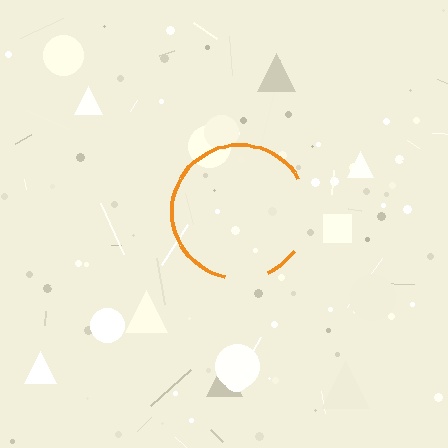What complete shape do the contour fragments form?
The contour fragments form a circle.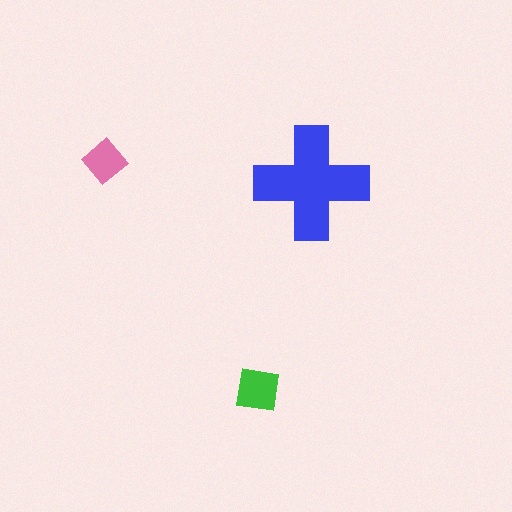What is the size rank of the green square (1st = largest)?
2nd.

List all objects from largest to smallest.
The blue cross, the green square, the pink diamond.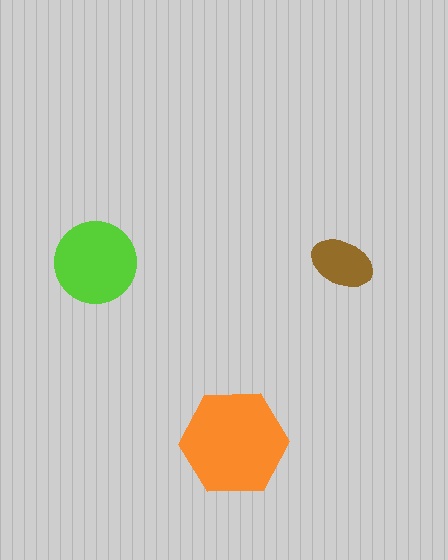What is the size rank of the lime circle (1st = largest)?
2nd.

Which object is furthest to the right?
The brown ellipse is rightmost.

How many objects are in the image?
There are 3 objects in the image.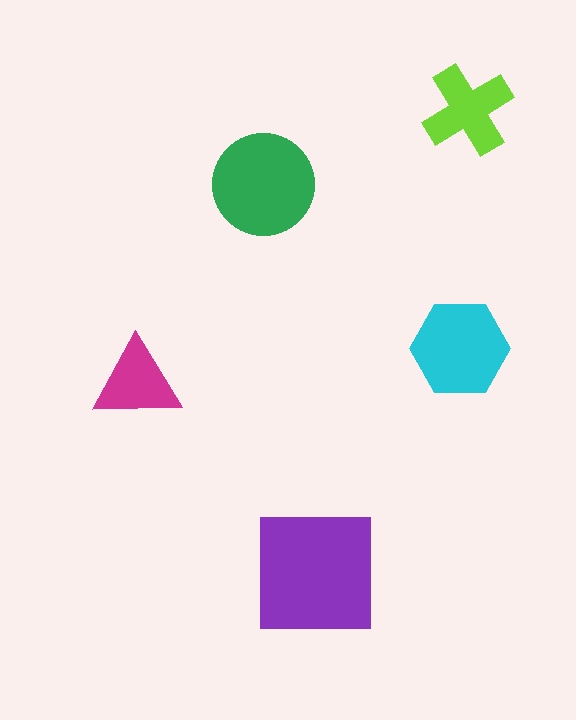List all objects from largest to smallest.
The purple square, the green circle, the cyan hexagon, the lime cross, the magenta triangle.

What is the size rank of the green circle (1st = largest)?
2nd.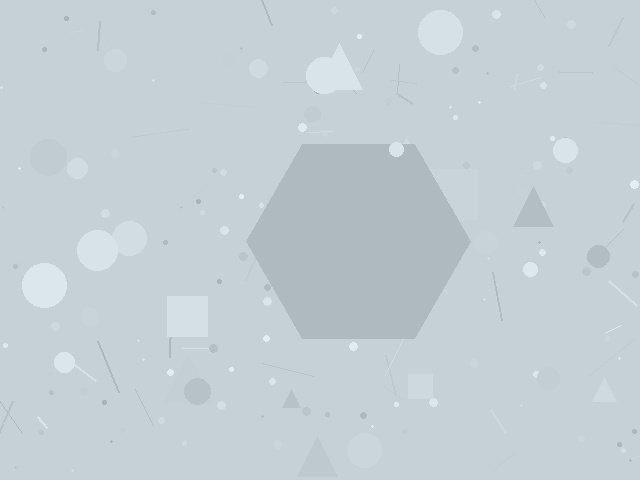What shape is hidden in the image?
A hexagon is hidden in the image.